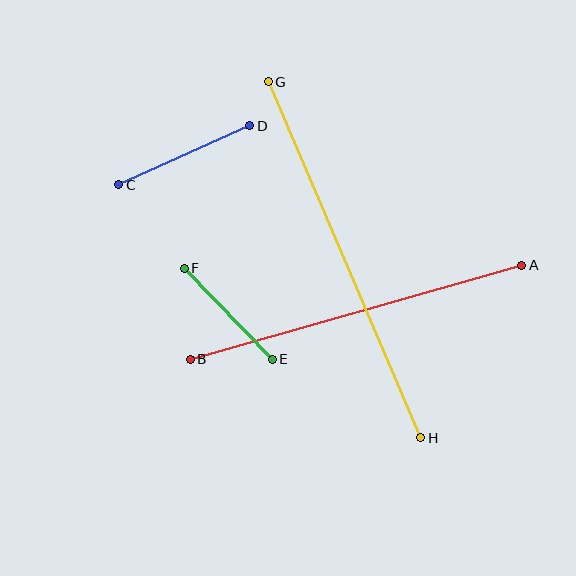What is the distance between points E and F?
The distance is approximately 127 pixels.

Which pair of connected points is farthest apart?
Points G and H are farthest apart.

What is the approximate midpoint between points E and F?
The midpoint is at approximately (228, 314) pixels.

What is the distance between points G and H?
The distance is approximately 387 pixels.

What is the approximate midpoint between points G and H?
The midpoint is at approximately (345, 260) pixels.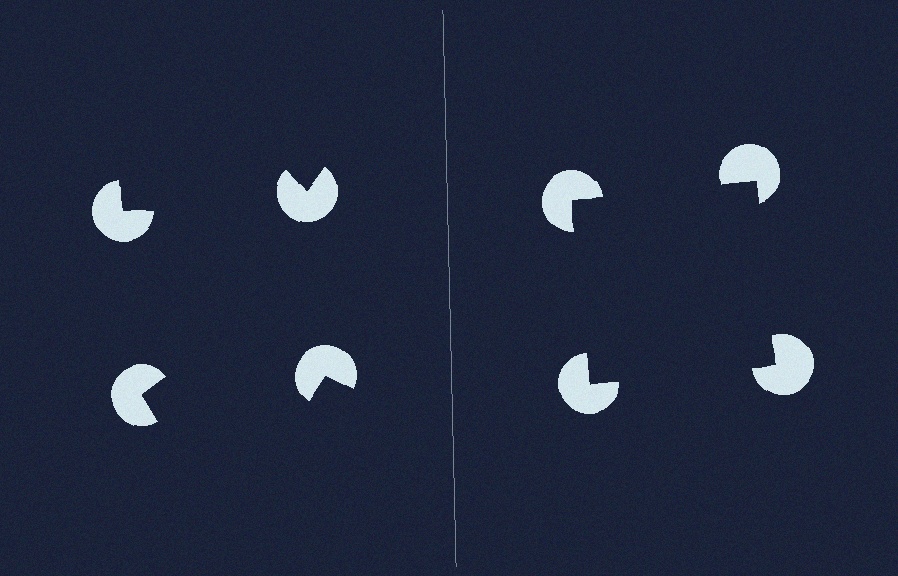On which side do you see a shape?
An illusory square appears on the right side. On the left side the wedge cuts are rotated, so no coherent shape forms.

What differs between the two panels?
The pac-man discs are positioned identically on both sides; only the wedge orientations differ. On the right they align to a square; on the left they are misaligned.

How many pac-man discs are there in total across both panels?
8 — 4 on each side.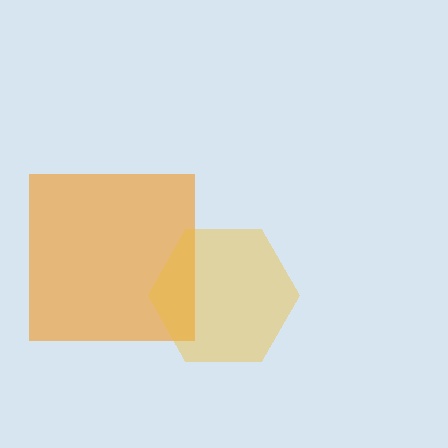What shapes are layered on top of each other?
The layered shapes are: an orange square, a yellow hexagon.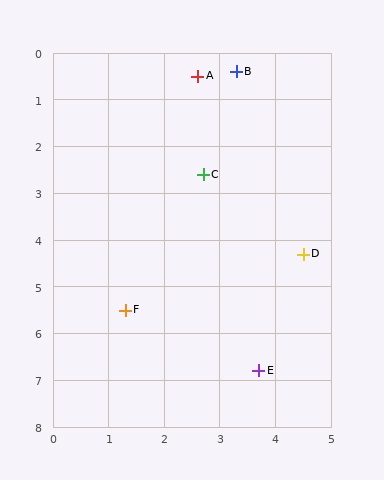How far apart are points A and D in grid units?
Points A and D are about 4.2 grid units apart.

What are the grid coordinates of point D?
Point D is at approximately (4.5, 4.3).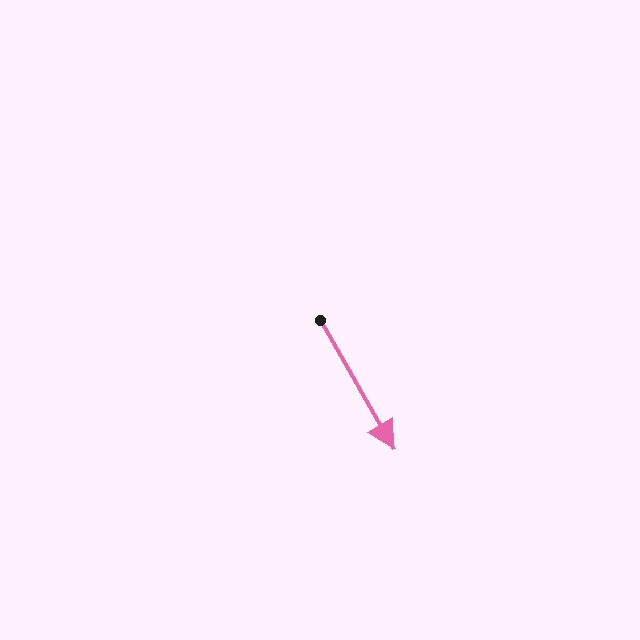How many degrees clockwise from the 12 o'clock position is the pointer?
Approximately 150 degrees.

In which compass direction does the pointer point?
Southeast.